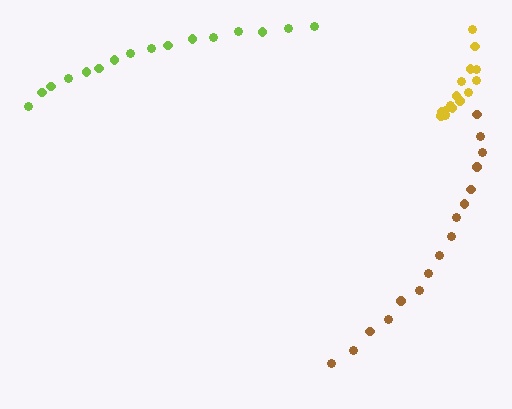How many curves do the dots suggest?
There are 3 distinct paths.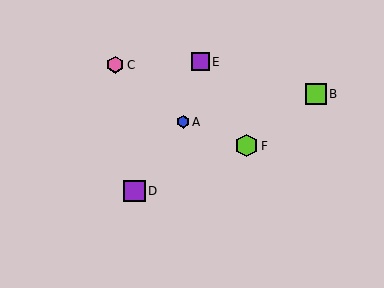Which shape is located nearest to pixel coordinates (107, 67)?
The pink hexagon (labeled C) at (115, 65) is nearest to that location.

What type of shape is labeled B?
Shape B is a lime square.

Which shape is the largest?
The lime hexagon (labeled F) is the largest.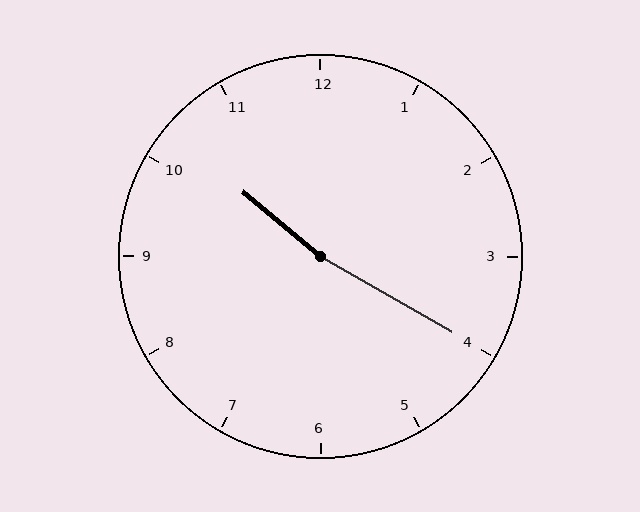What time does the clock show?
10:20.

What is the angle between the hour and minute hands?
Approximately 170 degrees.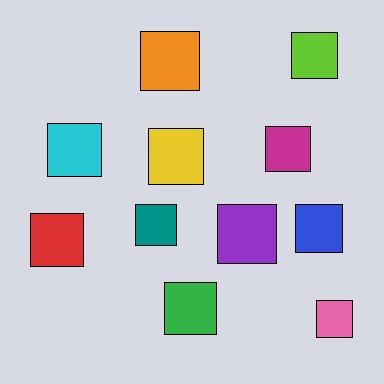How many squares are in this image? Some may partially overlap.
There are 11 squares.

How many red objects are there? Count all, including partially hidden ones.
There is 1 red object.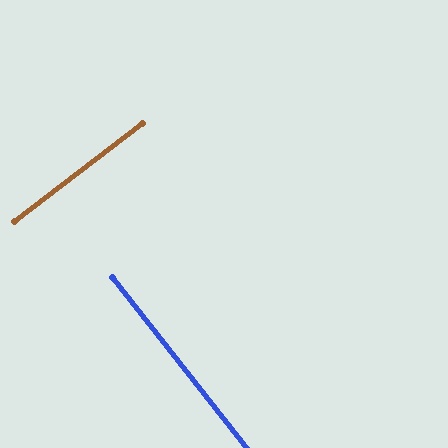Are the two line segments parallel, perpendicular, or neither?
Perpendicular — they meet at approximately 89°.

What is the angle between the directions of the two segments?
Approximately 89 degrees.